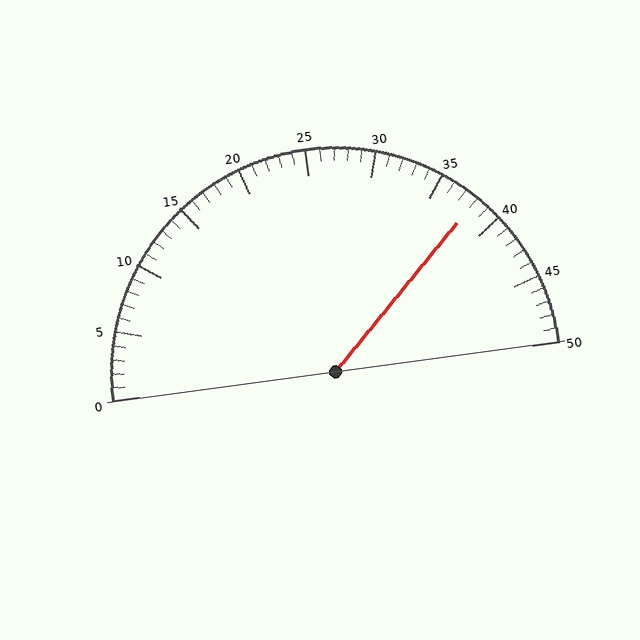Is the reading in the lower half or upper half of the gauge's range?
The reading is in the upper half of the range (0 to 50).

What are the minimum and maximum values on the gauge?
The gauge ranges from 0 to 50.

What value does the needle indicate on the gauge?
The needle indicates approximately 38.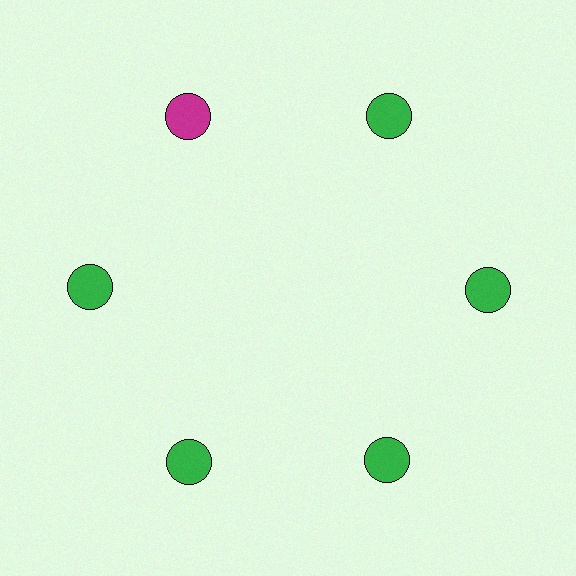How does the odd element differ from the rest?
It has a different color: magenta instead of green.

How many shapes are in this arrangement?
There are 6 shapes arranged in a ring pattern.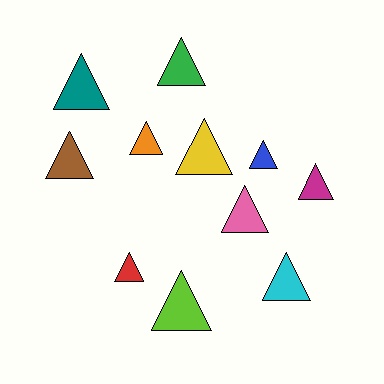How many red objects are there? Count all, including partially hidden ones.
There is 1 red object.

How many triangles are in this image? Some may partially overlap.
There are 11 triangles.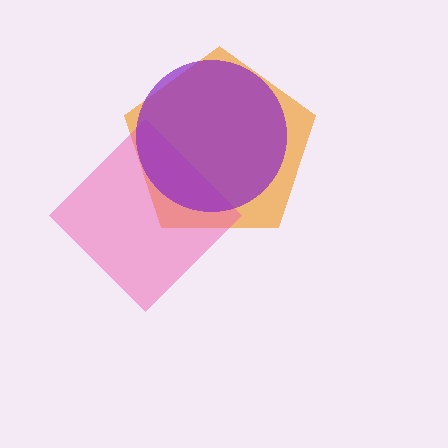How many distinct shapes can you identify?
There are 3 distinct shapes: an orange pentagon, a pink diamond, a purple circle.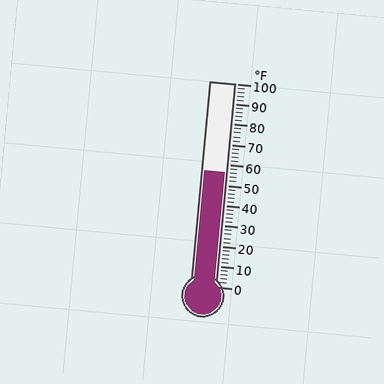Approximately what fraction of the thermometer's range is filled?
The thermometer is filled to approximately 55% of its range.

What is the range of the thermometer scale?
The thermometer scale ranges from 0°F to 100°F.